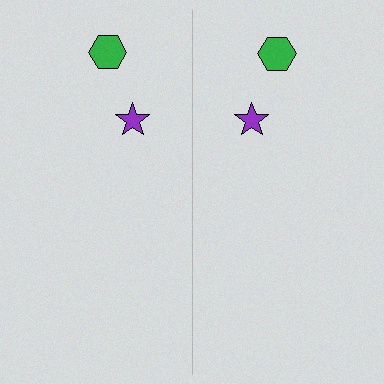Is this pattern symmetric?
Yes, this pattern has bilateral (reflection) symmetry.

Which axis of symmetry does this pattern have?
The pattern has a vertical axis of symmetry running through the center of the image.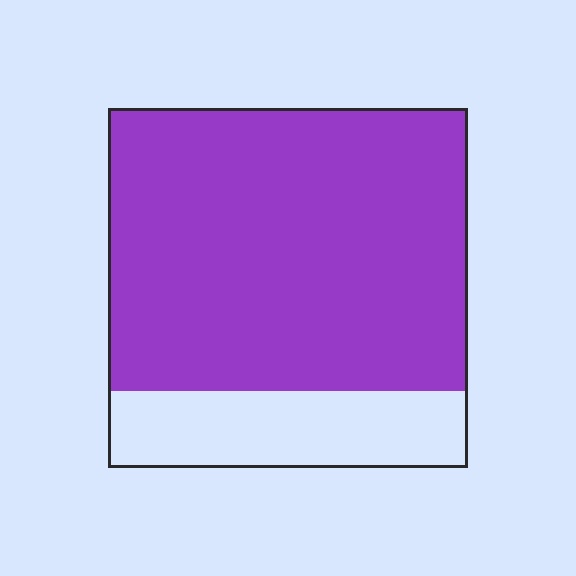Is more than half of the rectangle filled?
Yes.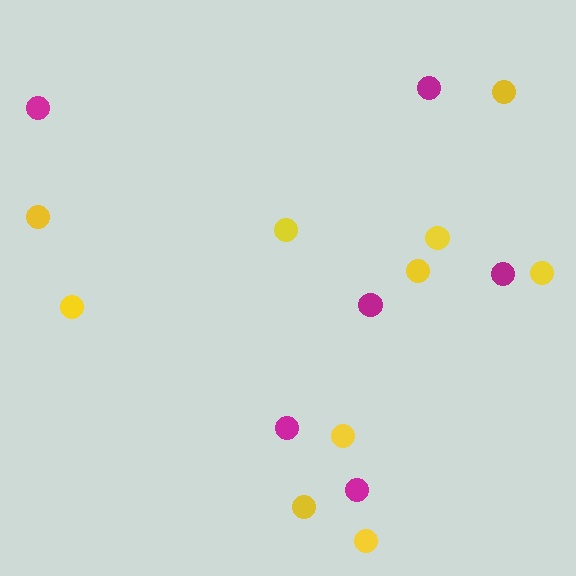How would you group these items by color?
There are 2 groups: one group of magenta circles (6) and one group of yellow circles (10).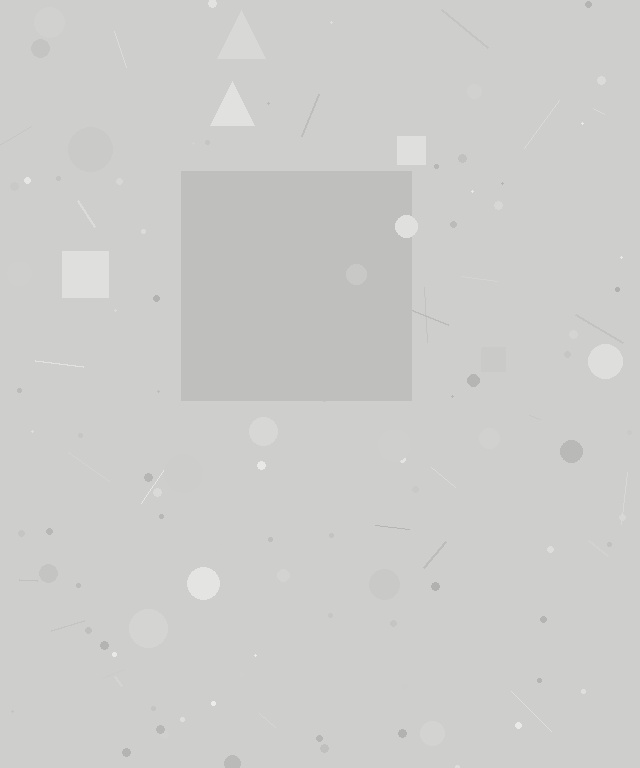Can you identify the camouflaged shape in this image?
The camouflaged shape is a square.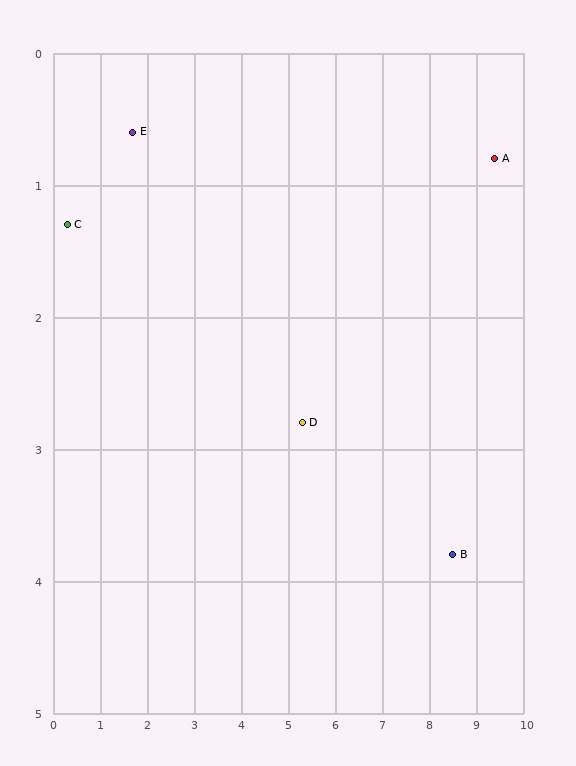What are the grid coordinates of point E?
Point E is at approximately (1.7, 0.6).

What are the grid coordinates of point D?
Point D is at approximately (5.3, 2.8).